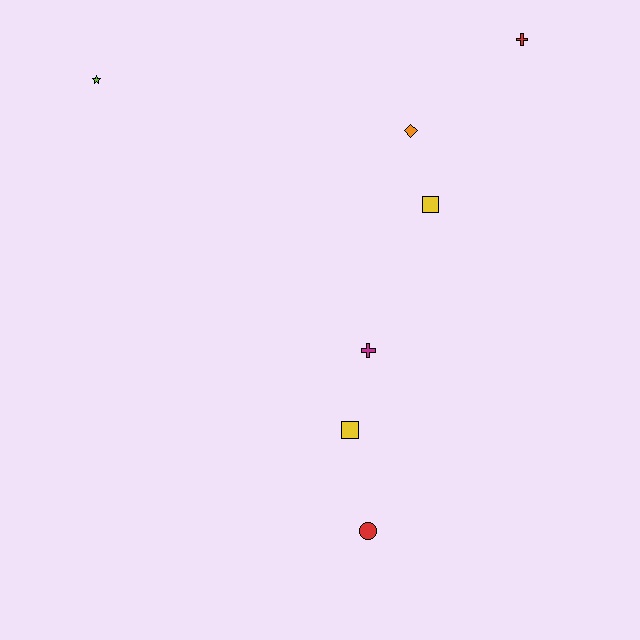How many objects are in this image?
There are 7 objects.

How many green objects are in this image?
There are no green objects.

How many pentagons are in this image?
There are no pentagons.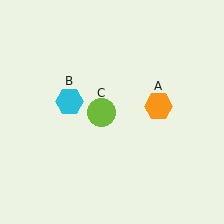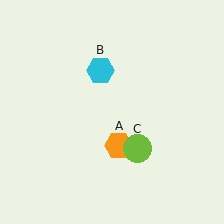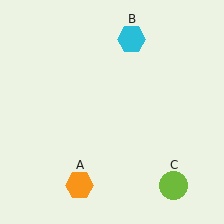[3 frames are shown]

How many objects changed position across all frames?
3 objects changed position: orange hexagon (object A), cyan hexagon (object B), lime circle (object C).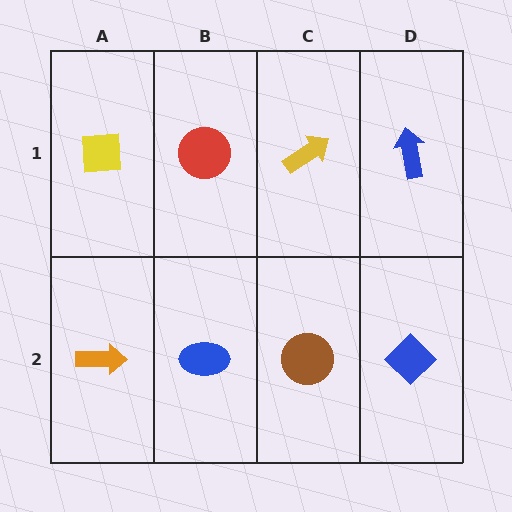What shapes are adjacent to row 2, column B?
A red circle (row 1, column B), an orange arrow (row 2, column A), a brown circle (row 2, column C).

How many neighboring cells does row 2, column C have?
3.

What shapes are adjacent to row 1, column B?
A blue ellipse (row 2, column B), a yellow square (row 1, column A), a yellow arrow (row 1, column C).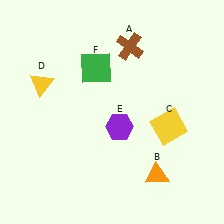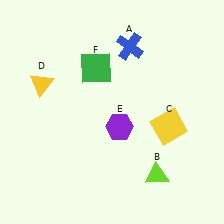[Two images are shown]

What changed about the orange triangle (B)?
In Image 1, B is orange. In Image 2, it changed to lime.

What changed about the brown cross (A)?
In Image 1, A is brown. In Image 2, it changed to blue.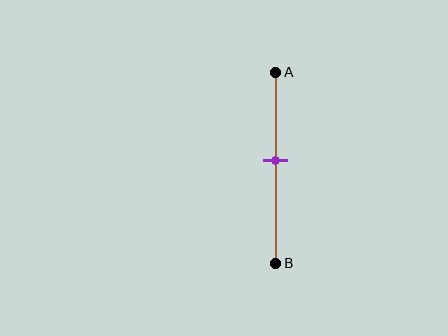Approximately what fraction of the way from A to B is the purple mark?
The purple mark is approximately 45% of the way from A to B.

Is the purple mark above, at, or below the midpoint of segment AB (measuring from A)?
The purple mark is above the midpoint of segment AB.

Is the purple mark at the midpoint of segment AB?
No, the mark is at about 45% from A, not at the 50% midpoint.